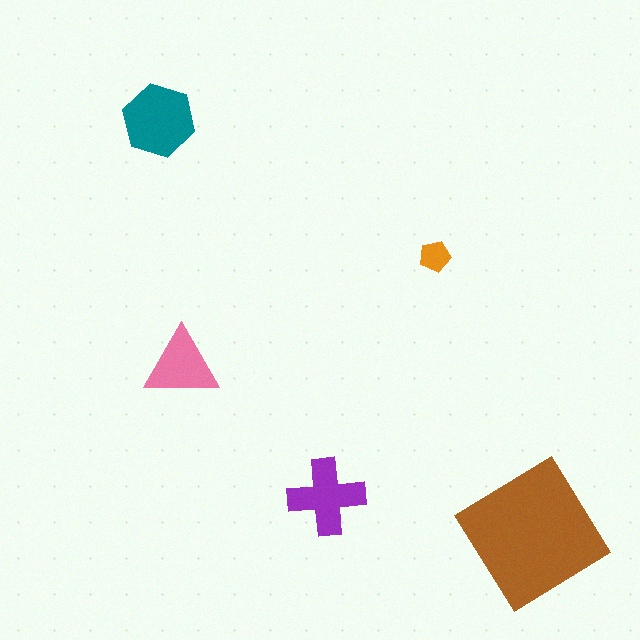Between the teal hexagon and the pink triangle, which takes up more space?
The teal hexagon.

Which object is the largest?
The brown diamond.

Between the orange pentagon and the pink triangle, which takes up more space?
The pink triangle.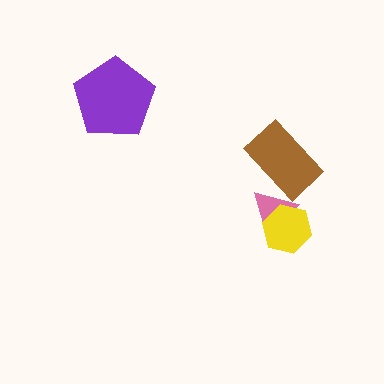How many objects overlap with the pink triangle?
2 objects overlap with the pink triangle.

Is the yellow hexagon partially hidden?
No, no other shape covers it.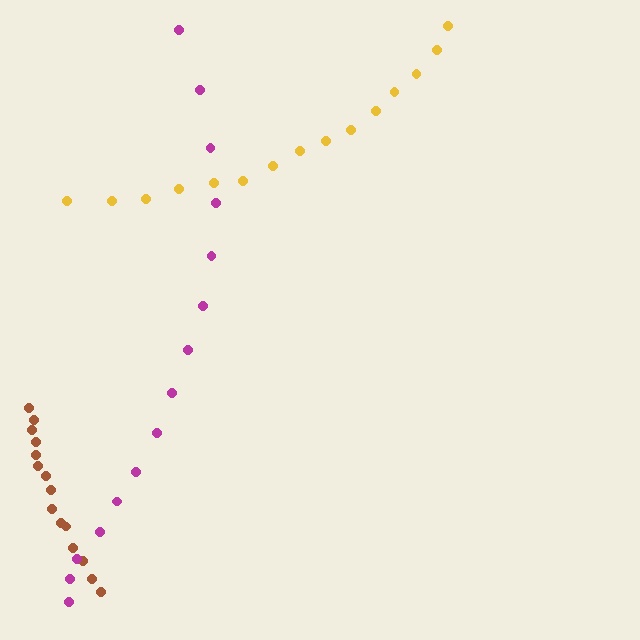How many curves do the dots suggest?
There are 3 distinct paths.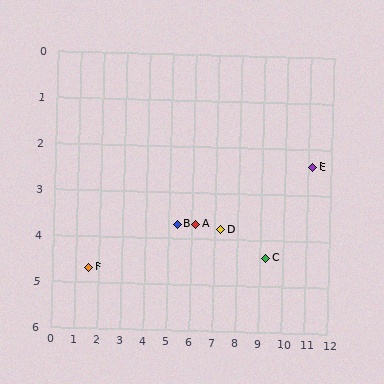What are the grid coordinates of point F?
Point F is at approximately (1.6, 4.7).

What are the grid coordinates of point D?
Point D is at approximately (7.3, 3.8).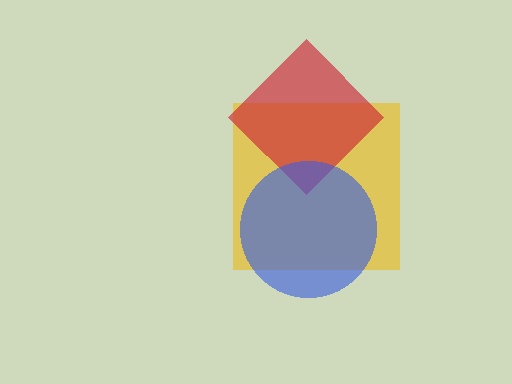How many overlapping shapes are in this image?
There are 3 overlapping shapes in the image.